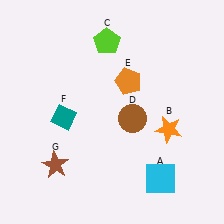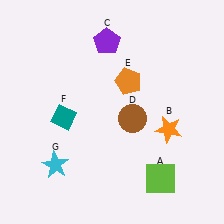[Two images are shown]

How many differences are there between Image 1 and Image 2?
There are 3 differences between the two images.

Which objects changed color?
A changed from cyan to lime. C changed from lime to purple. G changed from brown to cyan.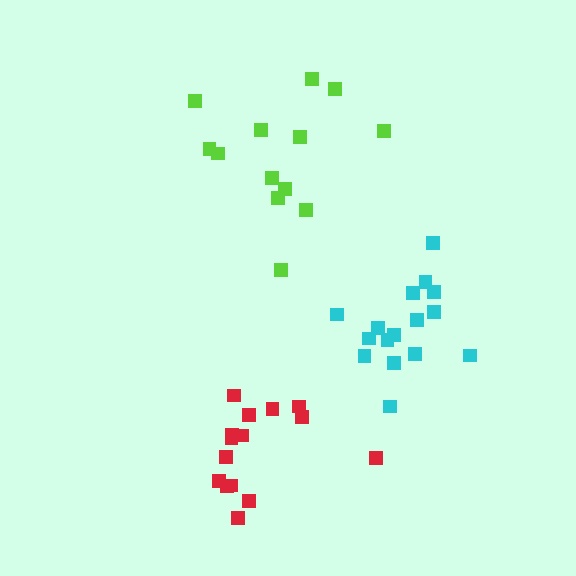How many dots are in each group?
Group 1: 15 dots, Group 2: 16 dots, Group 3: 13 dots (44 total).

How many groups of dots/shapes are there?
There are 3 groups.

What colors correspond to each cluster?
The clusters are colored: red, cyan, lime.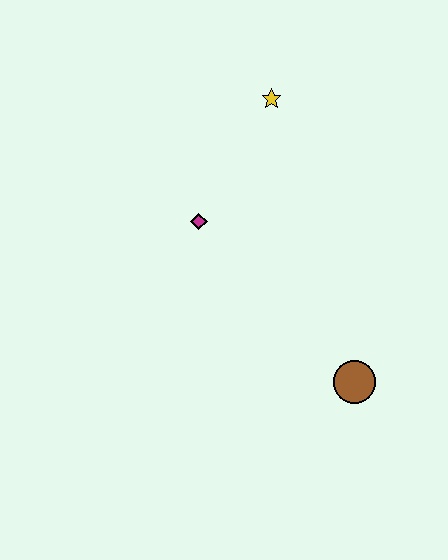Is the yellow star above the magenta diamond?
Yes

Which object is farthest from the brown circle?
The yellow star is farthest from the brown circle.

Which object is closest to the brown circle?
The magenta diamond is closest to the brown circle.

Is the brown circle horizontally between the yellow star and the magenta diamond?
No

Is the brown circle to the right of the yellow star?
Yes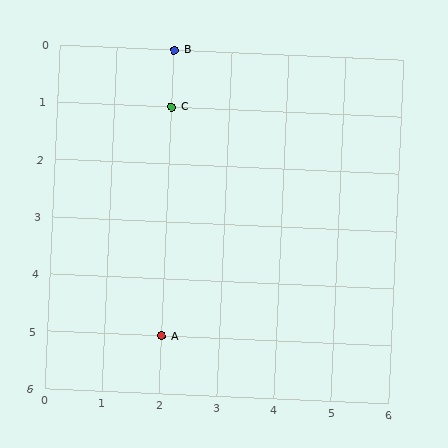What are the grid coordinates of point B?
Point B is at grid coordinates (2, 0).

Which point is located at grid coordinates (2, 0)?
Point B is at (2, 0).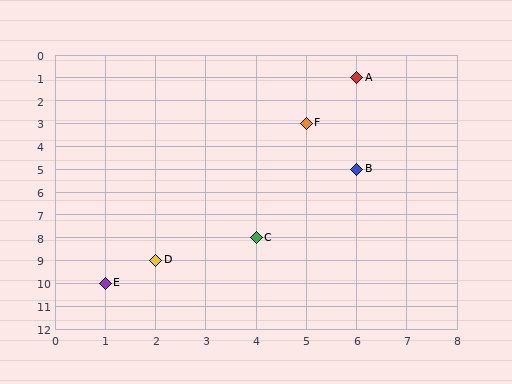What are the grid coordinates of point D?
Point D is at grid coordinates (2, 9).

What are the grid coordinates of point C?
Point C is at grid coordinates (4, 8).